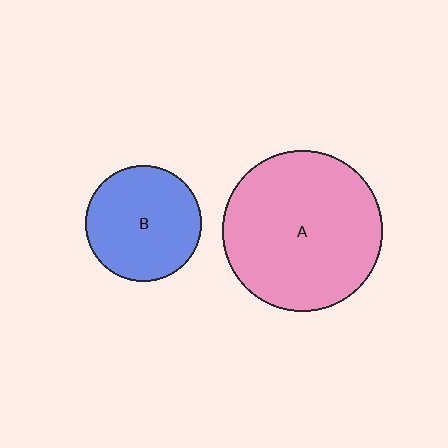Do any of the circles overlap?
No, none of the circles overlap.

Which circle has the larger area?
Circle A (pink).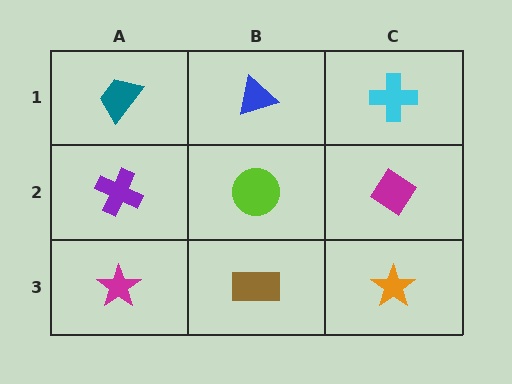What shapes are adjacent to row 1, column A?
A purple cross (row 2, column A), a blue triangle (row 1, column B).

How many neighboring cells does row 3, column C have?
2.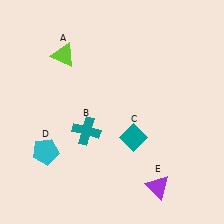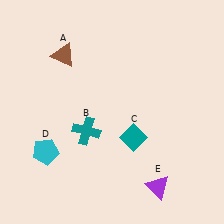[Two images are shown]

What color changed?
The triangle (A) changed from lime in Image 1 to brown in Image 2.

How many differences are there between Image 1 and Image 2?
There is 1 difference between the two images.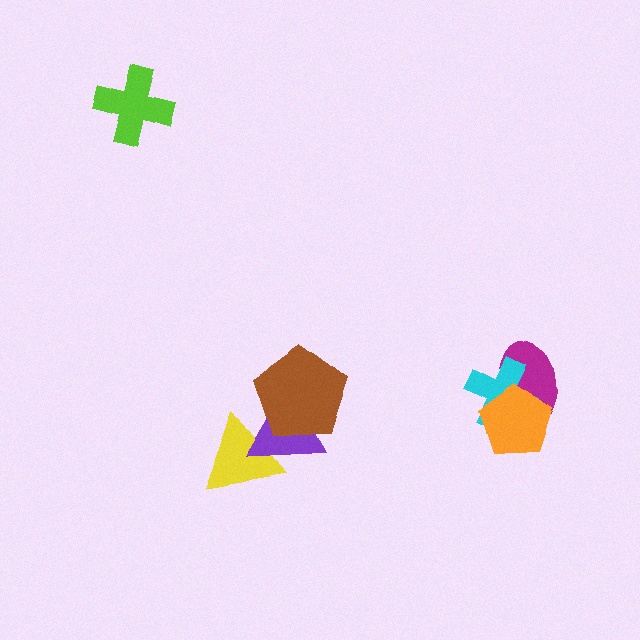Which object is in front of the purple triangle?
The brown pentagon is in front of the purple triangle.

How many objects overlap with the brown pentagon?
1 object overlaps with the brown pentagon.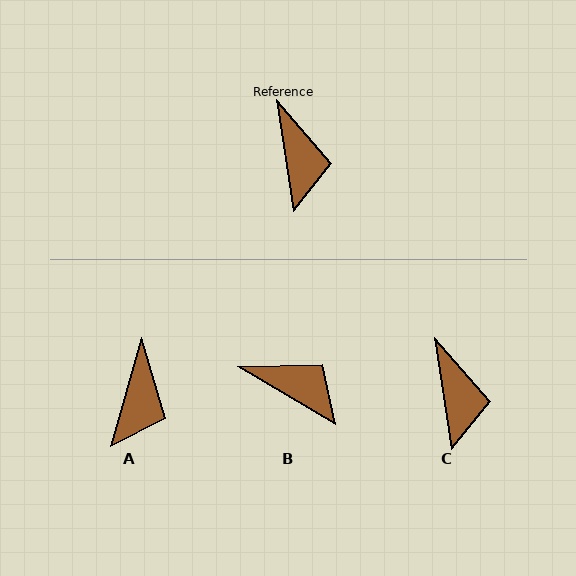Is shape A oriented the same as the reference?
No, it is off by about 24 degrees.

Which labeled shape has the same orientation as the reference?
C.